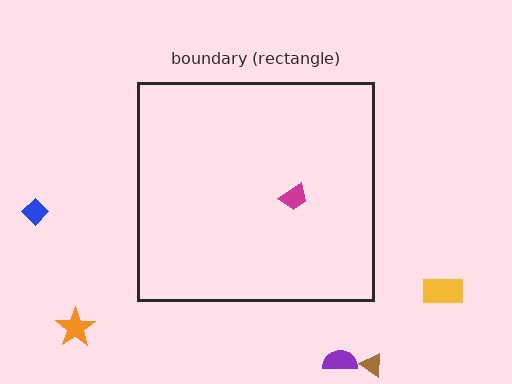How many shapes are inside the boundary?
1 inside, 5 outside.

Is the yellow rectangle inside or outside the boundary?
Outside.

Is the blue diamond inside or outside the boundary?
Outside.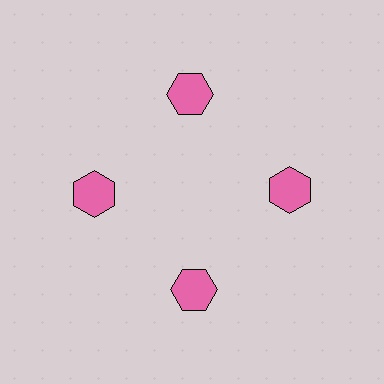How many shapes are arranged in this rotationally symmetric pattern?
There are 4 shapes, arranged in 4 groups of 1.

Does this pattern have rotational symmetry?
Yes, this pattern has 4-fold rotational symmetry. It looks the same after rotating 90 degrees around the center.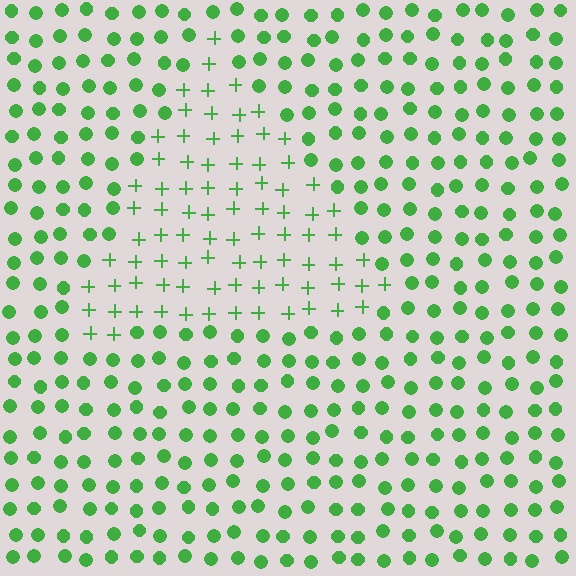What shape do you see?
I see a triangle.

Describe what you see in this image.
The image is filled with small green elements arranged in a uniform grid. A triangle-shaped region contains plus signs, while the surrounding area contains circles. The boundary is defined purely by the change in element shape.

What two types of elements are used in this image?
The image uses plus signs inside the triangle region and circles outside it.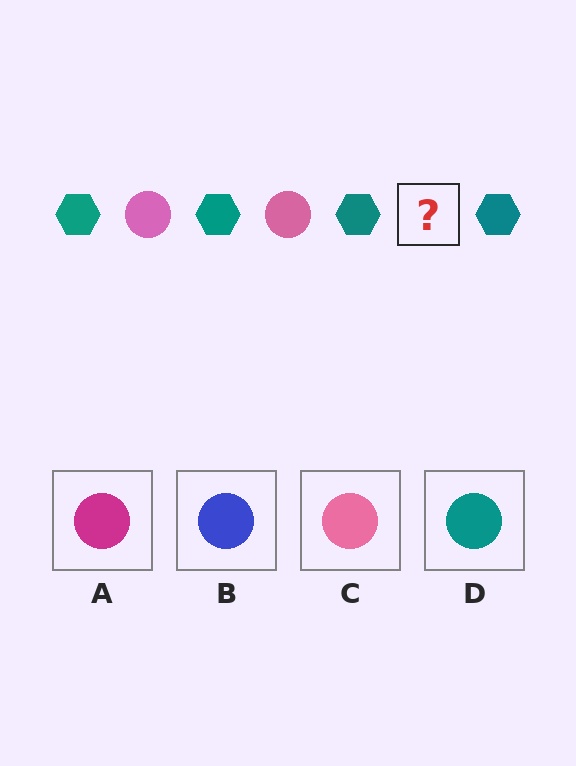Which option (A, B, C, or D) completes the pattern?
C.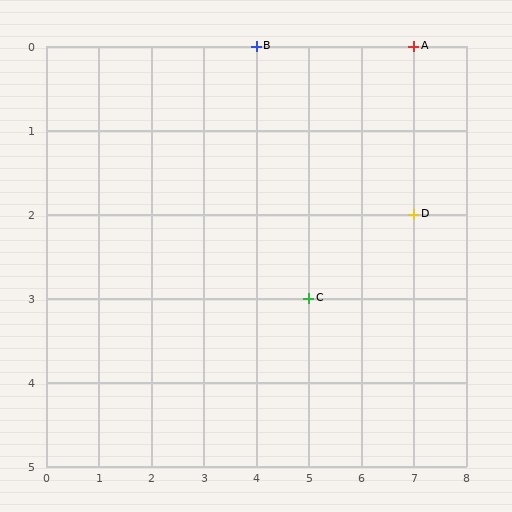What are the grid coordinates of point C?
Point C is at grid coordinates (5, 3).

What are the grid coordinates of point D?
Point D is at grid coordinates (7, 2).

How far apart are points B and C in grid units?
Points B and C are 1 column and 3 rows apart (about 3.2 grid units diagonally).